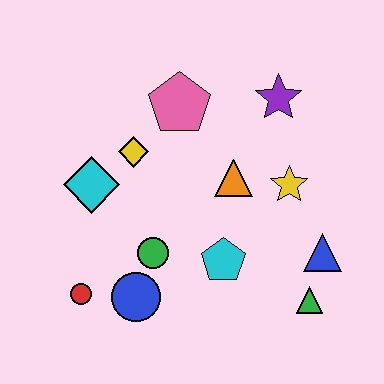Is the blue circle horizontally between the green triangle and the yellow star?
No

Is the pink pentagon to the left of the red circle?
No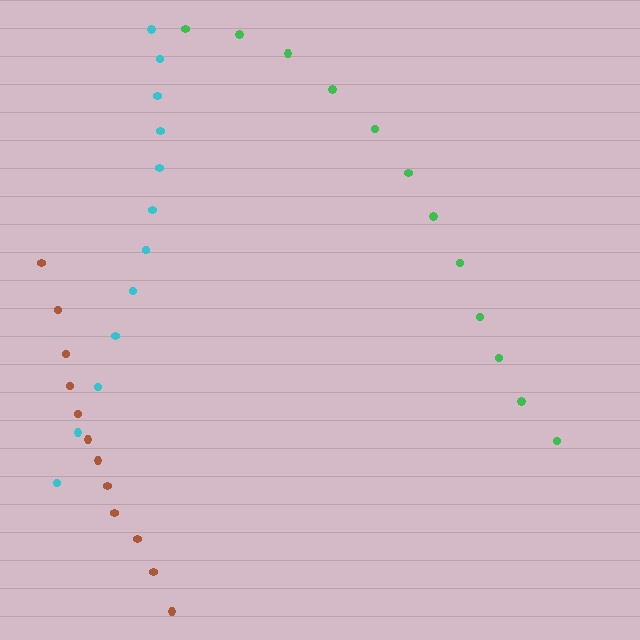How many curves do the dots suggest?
There are 3 distinct paths.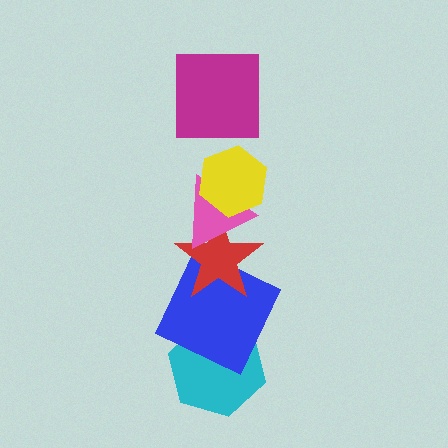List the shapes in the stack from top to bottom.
From top to bottom: the magenta square, the yellow hexagon, the pink triangle, the red star, the blue square, the cyan hexagon.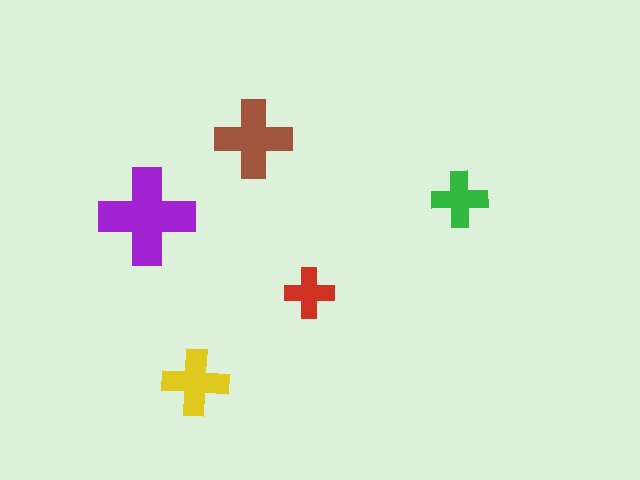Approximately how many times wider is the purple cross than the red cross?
About 2 times wider.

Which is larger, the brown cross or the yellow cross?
The brown one.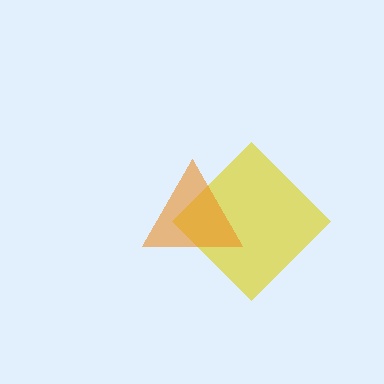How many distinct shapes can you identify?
There are 2 distinct shapes: a yellow diamond, an orange triangle.